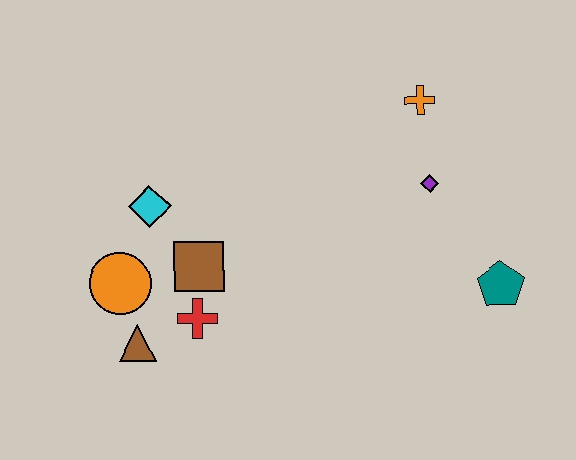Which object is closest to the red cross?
The brown square is closest to the red cross.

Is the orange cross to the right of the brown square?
Yes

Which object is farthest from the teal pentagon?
The orange circle is farthest from the teal pentagon.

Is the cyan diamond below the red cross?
No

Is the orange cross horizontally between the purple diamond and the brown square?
Yes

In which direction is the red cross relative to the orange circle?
The red cross is to the right of the orange circle.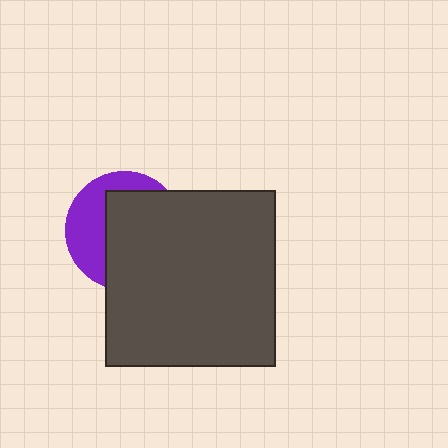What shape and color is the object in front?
The object in front is a dark gray rectangle.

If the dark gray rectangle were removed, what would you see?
You would see the complete purple circle.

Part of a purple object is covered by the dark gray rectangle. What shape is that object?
It is a circle.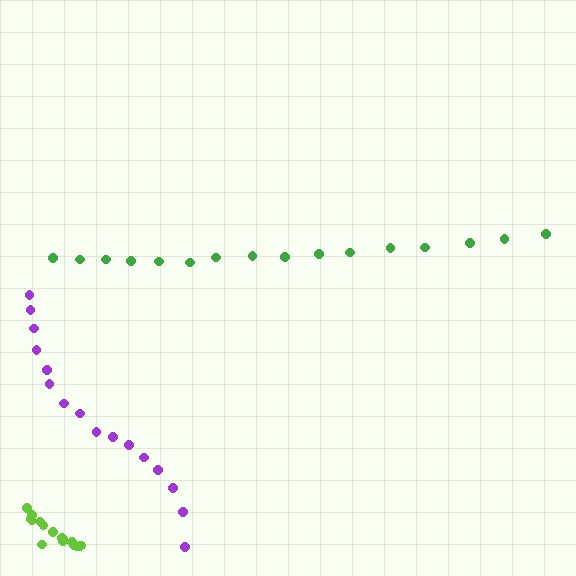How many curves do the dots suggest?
There are 3 distinct paths.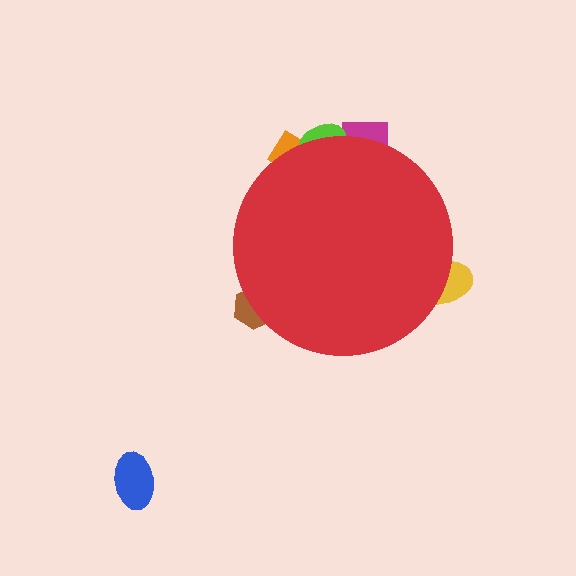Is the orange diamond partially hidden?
Yes, the orange diamond is partially hidden behind the red circle.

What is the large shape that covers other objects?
A red circle.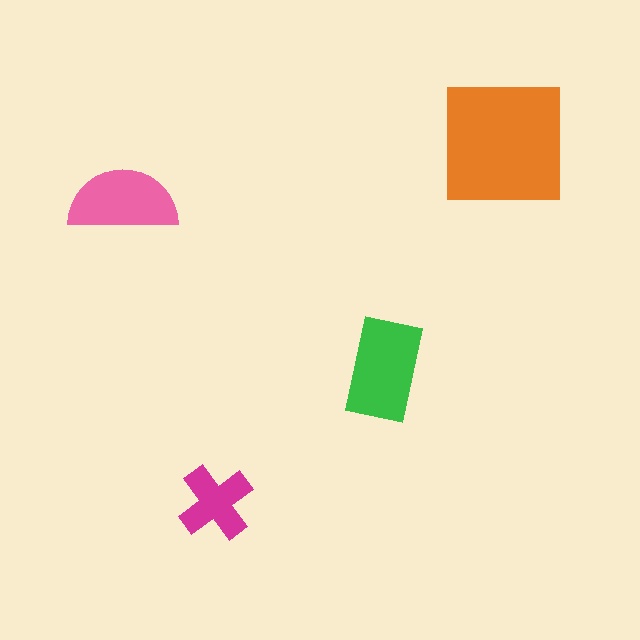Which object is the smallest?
The magenta cross.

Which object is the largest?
The orange square.